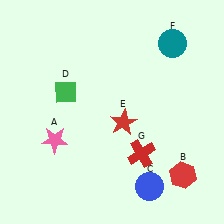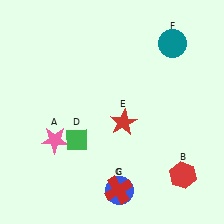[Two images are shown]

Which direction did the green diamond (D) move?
The green diamond (D) moved down.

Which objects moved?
The objects that moved are: the blue circle (C), the green diamond (D), the red cross (G).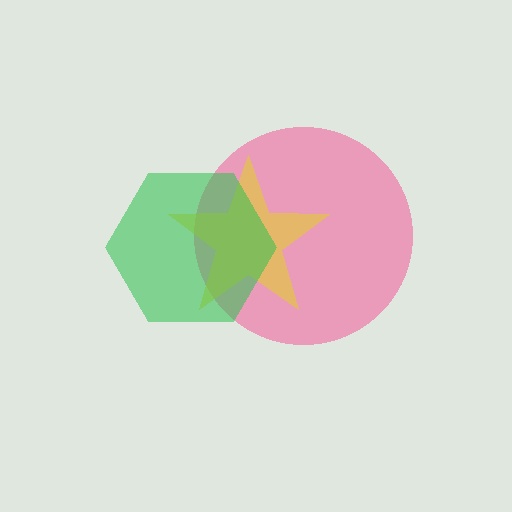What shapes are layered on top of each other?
The layered shapes are: a pink circle, a yellow star, a green hexagon.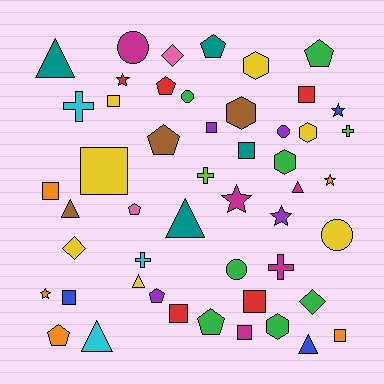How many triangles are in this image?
There are 7 triangles.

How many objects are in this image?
There are 50 objects.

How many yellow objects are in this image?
There are 7 yellow objects.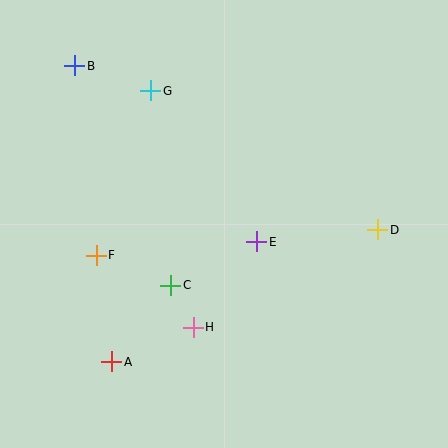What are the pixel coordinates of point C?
Point C is at (171, 285).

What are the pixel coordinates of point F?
Point F is at (96, 255).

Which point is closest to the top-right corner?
Point D is closest to the top-right corner.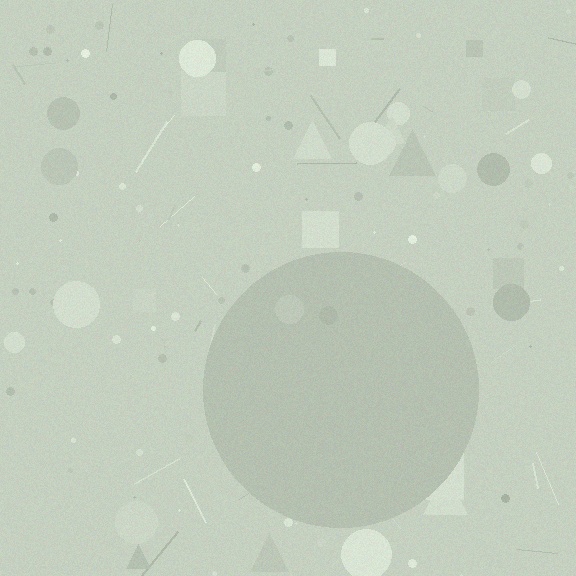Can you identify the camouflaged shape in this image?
The camouflaged shape is a circle.